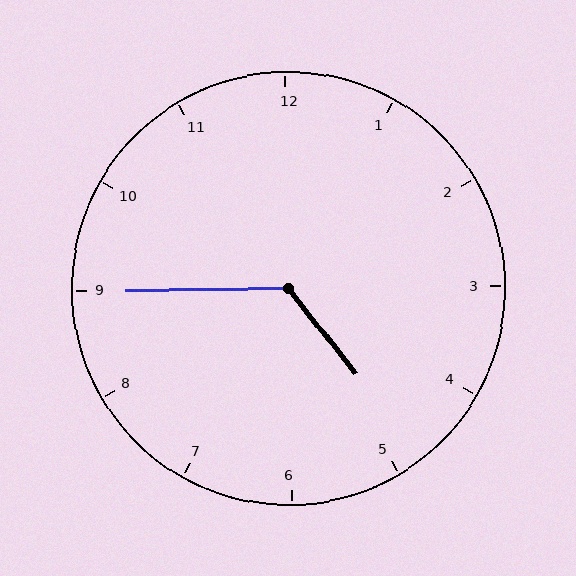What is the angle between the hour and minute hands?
Approximately 128 degrees.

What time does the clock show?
4:45.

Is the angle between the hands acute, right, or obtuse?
It is obtuse.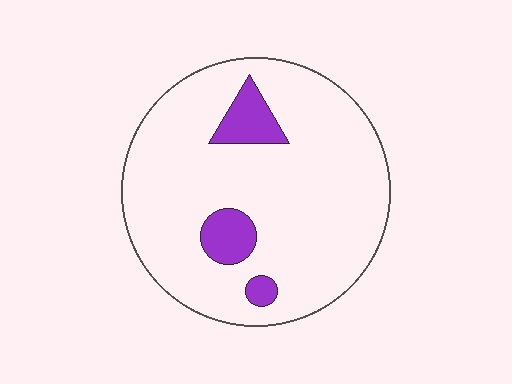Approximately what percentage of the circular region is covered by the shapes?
Approximately 10%.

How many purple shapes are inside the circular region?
3.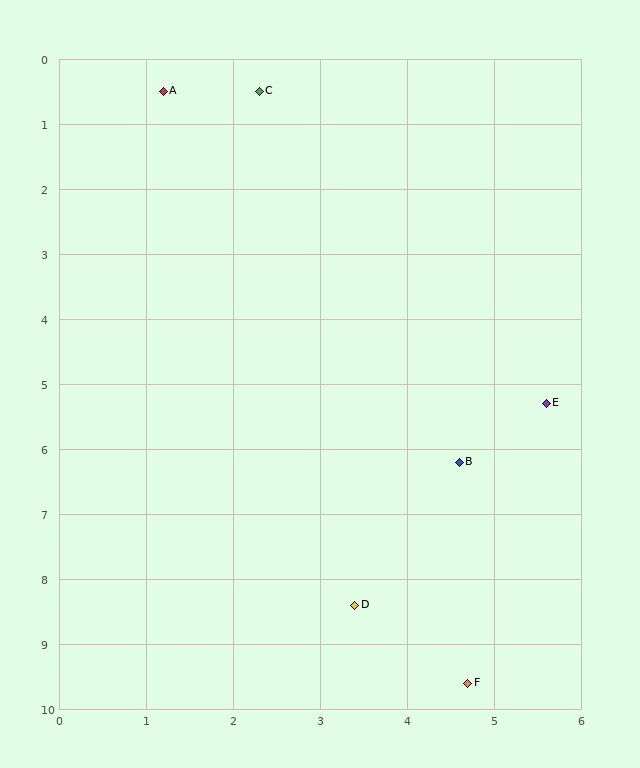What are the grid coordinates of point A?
Point A is at approximately (1.2, 0.5).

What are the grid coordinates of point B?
Point B is at approximately (4.6, 6.2).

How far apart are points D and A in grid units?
Points D and A are about 8.2 grid units apart.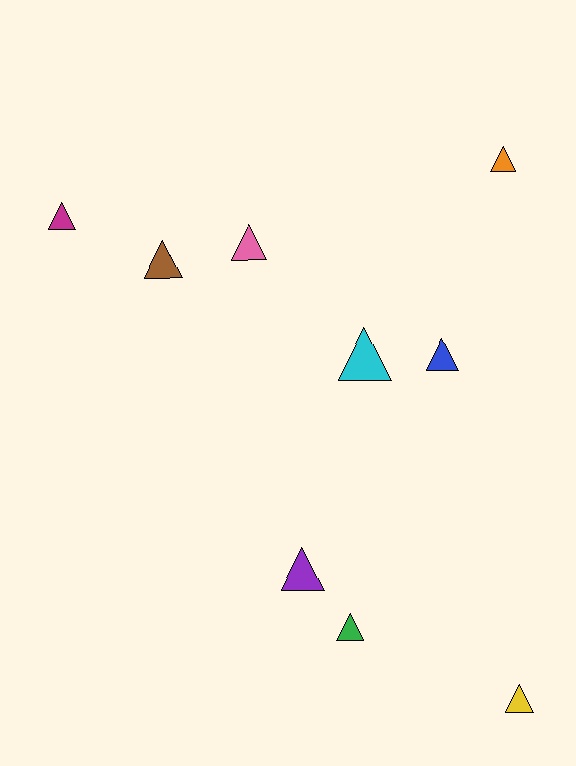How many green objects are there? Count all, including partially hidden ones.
There is 1 green object.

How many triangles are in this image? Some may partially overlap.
There are 9 triangles.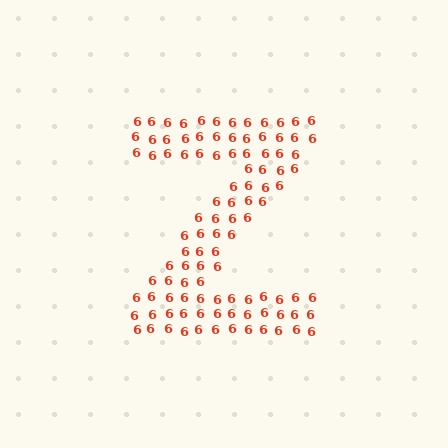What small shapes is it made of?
It is made of small digit 6's.